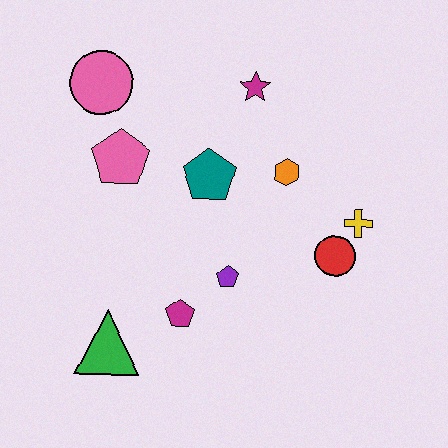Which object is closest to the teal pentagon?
The orange hexagon is closest to the teal pentagon.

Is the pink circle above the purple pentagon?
Yes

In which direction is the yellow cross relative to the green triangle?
The yellow cross is to the right of the green triangle.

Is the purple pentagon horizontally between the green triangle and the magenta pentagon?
No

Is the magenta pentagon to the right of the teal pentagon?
No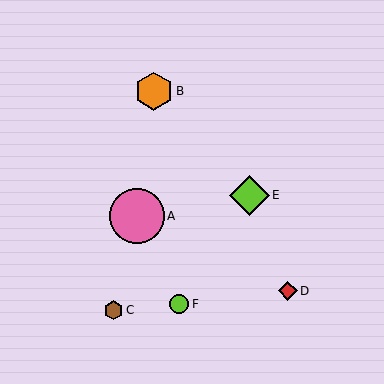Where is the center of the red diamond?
The center of the red diamond is at (288, 291).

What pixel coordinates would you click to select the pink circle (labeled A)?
Click at (137, 216) to select the pink circle A.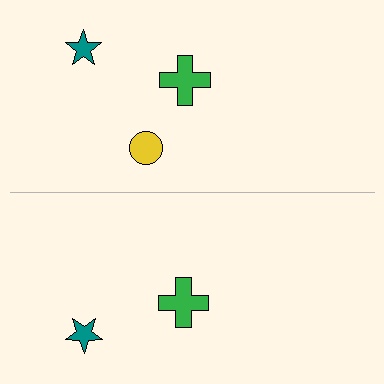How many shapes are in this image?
There are 5 shapes in this image.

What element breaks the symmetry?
A yellow circle is missing from the bottom side.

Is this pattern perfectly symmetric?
No, the pattern is not perfectly symmetric. A yellow circle is missing from the bottom side.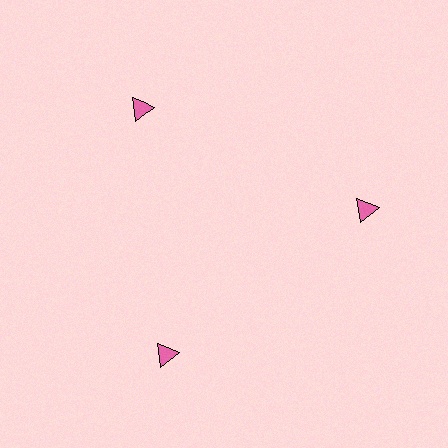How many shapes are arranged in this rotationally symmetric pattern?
There are 3 shapes, arranged in 3 groups of 1.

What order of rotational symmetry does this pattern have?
This pattern has 3-fold rotational symmetry.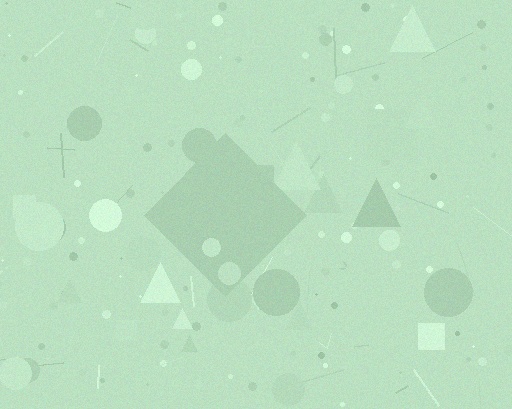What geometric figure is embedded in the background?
A diamond is embedded in the background.